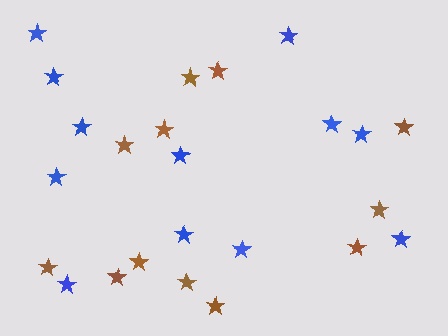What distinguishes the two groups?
There are 2 groups: one group of blue stars (12) and one group of brown stars (12).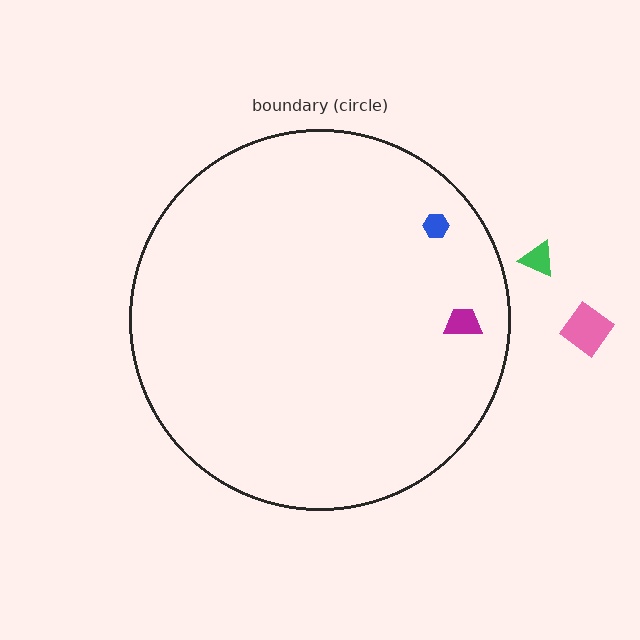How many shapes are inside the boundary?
2 inside, 2 outside.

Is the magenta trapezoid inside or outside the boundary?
Inside.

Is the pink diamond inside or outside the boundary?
Outside.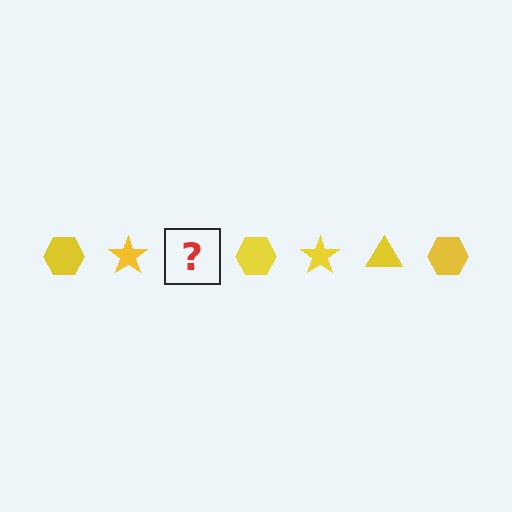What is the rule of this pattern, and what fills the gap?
The rule is that the pattern cycles through hexagon, star, triangle shapes in yellow. The gap should be filled with a yellow triangle.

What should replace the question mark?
The question mark should be replaced with a yellow triangle.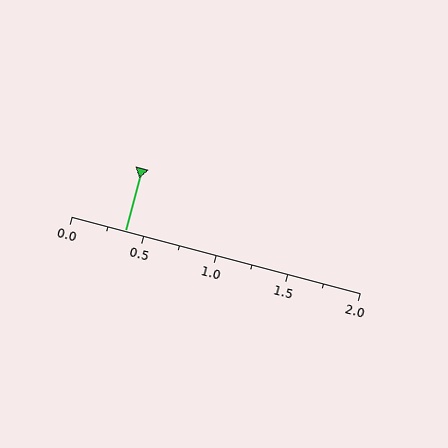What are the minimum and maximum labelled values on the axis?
The axis runs from 0.0 to 2.0.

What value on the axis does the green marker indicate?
The marker indicates approximately 0.38.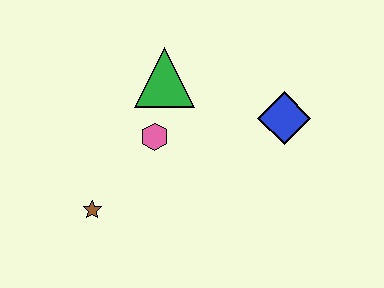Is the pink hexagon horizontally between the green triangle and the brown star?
Yes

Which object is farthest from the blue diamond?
The brown star is farthest from the blue diamond.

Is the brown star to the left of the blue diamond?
Yes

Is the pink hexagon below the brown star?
No